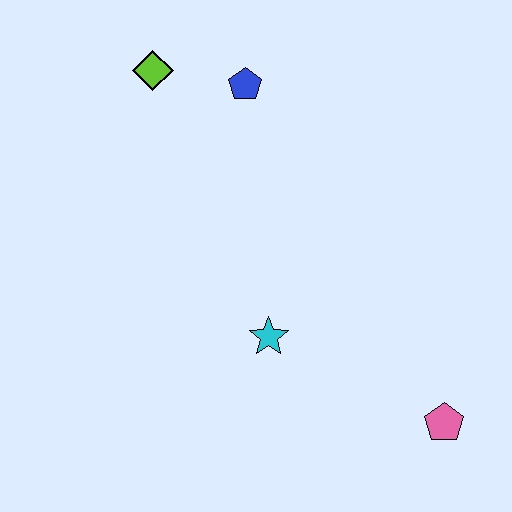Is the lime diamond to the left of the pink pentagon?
Yes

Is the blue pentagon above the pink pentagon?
Yes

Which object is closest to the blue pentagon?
The lime diamond is closest to the blue pentagon.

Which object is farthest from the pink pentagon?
The lime diamond is farthest from the pink pentagon.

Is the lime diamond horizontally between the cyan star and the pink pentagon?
No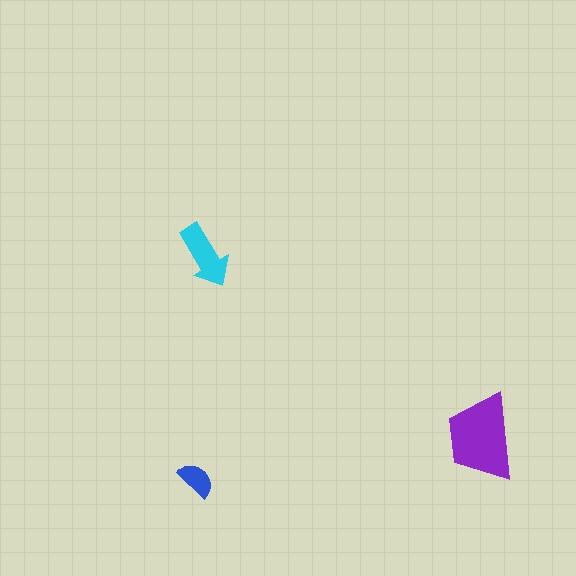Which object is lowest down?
The blue semicircle is bottommost.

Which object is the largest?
The purple trapezoid.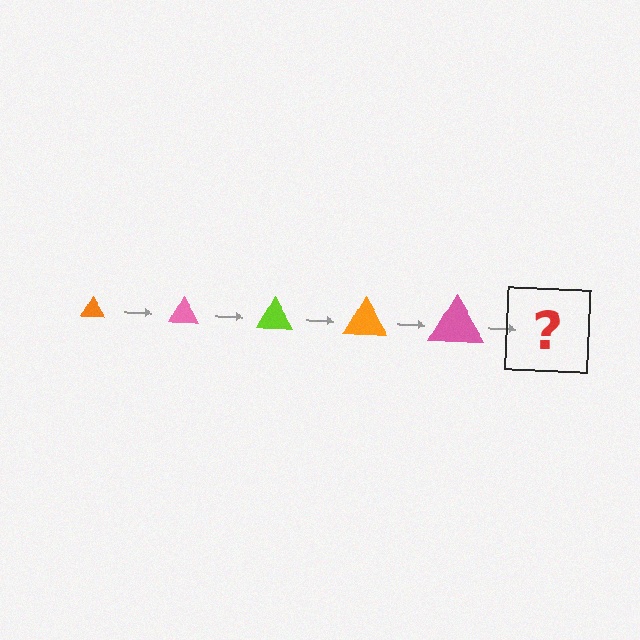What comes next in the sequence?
The next element should be a lime triangle, larger than the previous one.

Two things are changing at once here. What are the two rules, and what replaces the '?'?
The two rules are that the triangle grows larger each step and the color cycles through orange, pink, and lime. The '?' should be a lime triangle, larger than the previous one.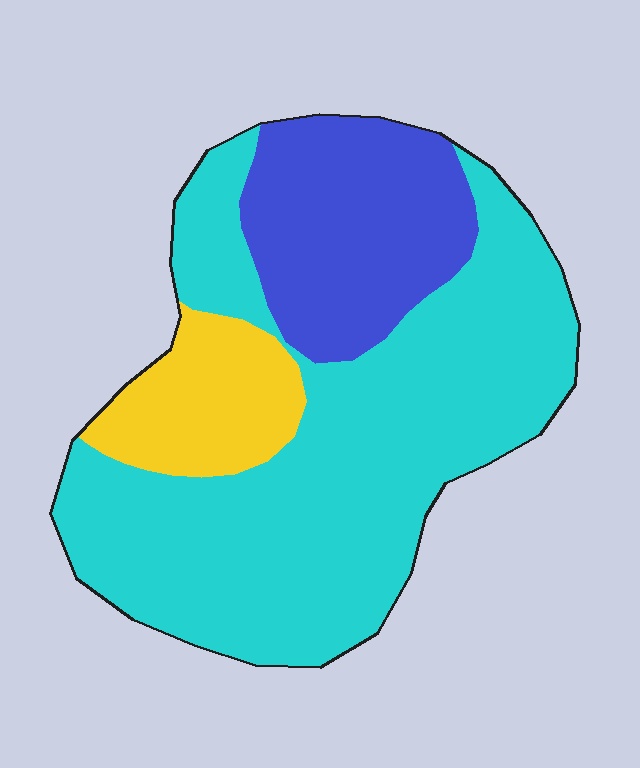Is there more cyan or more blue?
Cyan.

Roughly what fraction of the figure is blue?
Blue covers roughly 25% of the figure.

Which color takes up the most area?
Cyan, at roughly 65%.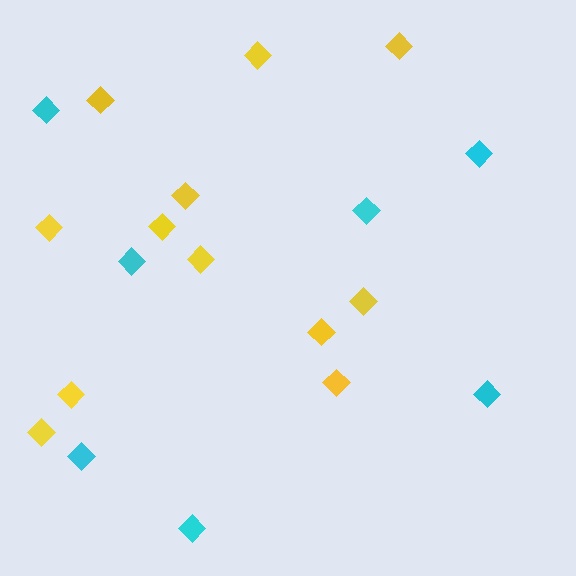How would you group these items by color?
There are 2 groups: one group of yellow diamonds (12) and one group of cyan diamonds (7).